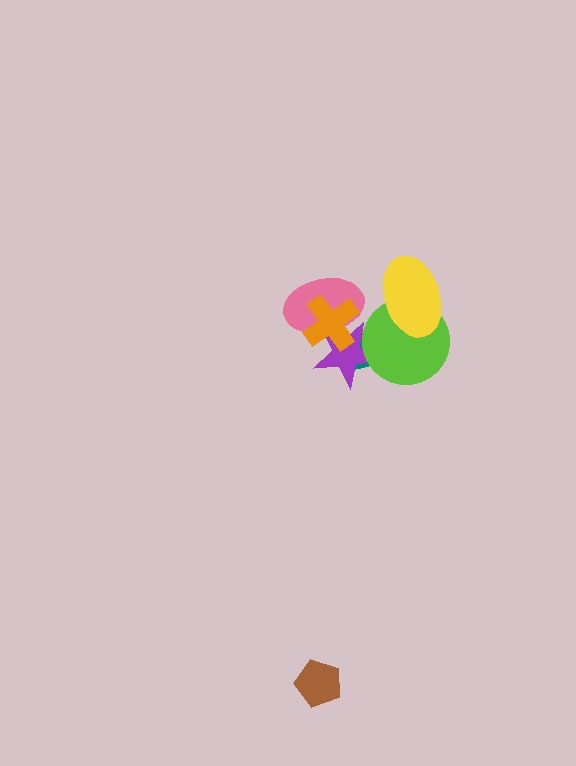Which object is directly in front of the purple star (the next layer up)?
The orange cross is directly in front of the purple star.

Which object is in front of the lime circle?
The yellow ellipse is in front of the lime circle.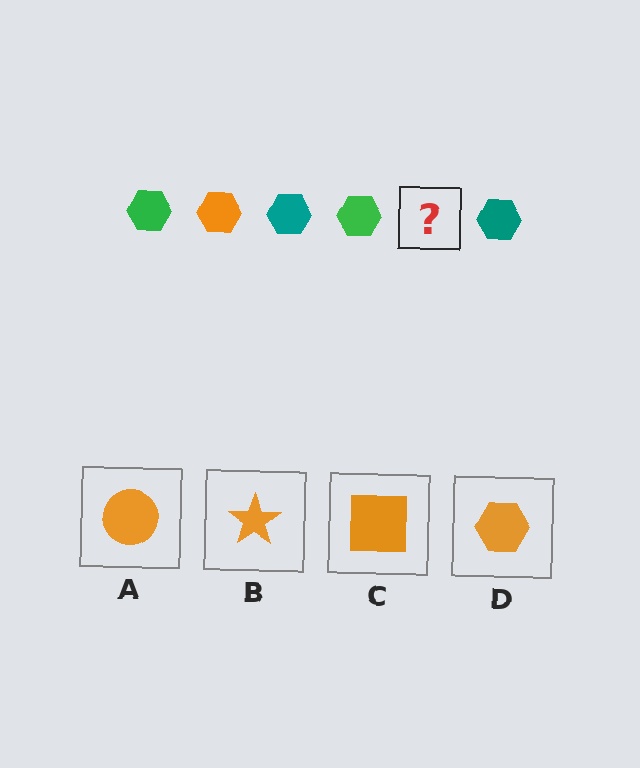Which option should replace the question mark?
Option D.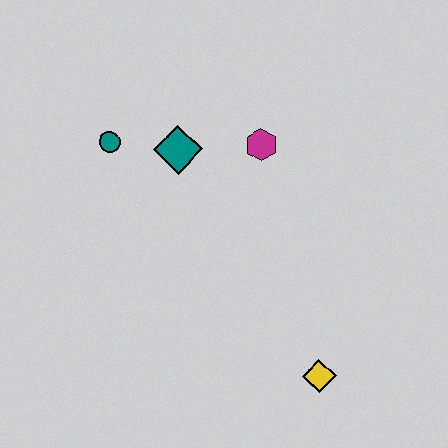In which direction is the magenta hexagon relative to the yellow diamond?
The magenta hexagon is above the yellow diamond.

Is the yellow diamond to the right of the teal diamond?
Yes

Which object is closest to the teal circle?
The teal diamond is closest to the teal circle.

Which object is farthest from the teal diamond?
The yellow diamond is farthest from the teal diamond.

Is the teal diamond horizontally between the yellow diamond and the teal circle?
Yes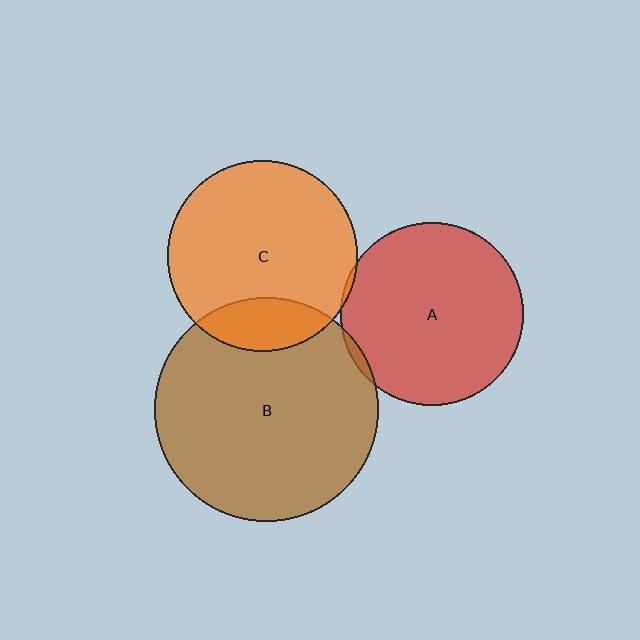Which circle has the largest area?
Circle B (brown).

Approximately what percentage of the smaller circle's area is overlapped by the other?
Approximately 20%.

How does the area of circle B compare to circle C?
Approximately 1.4 times.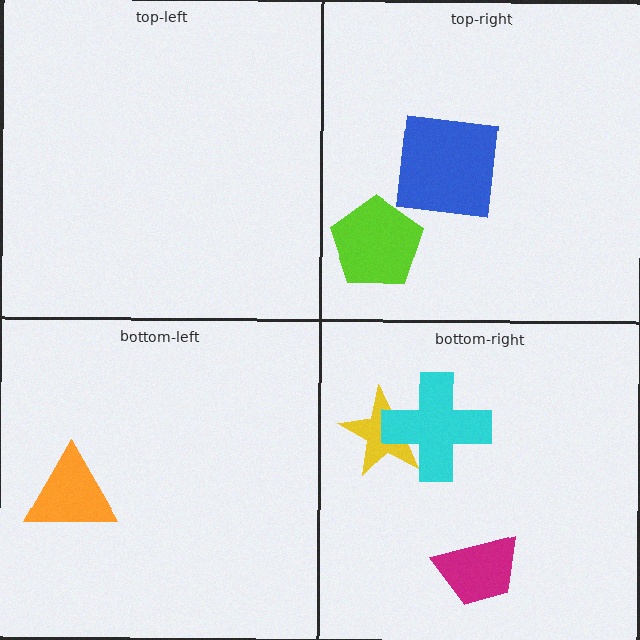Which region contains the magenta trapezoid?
The bottom-right region.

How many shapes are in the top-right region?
2.